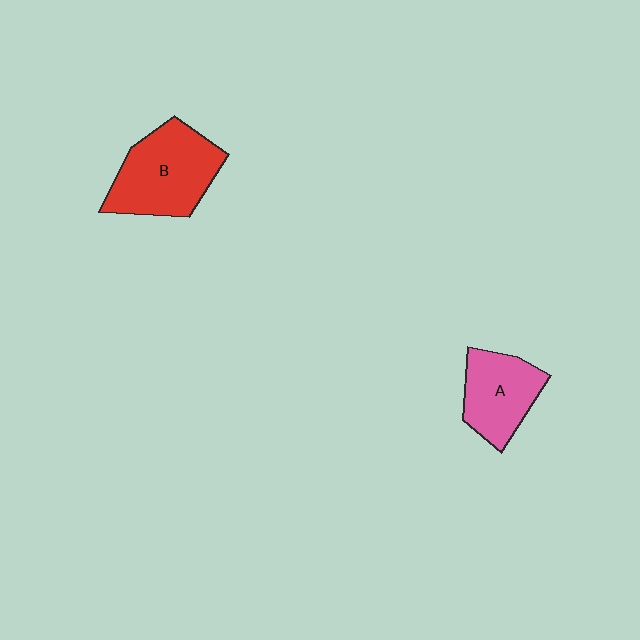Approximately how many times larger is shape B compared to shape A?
Approximately 1.4 times.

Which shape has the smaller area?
Shape A (pink).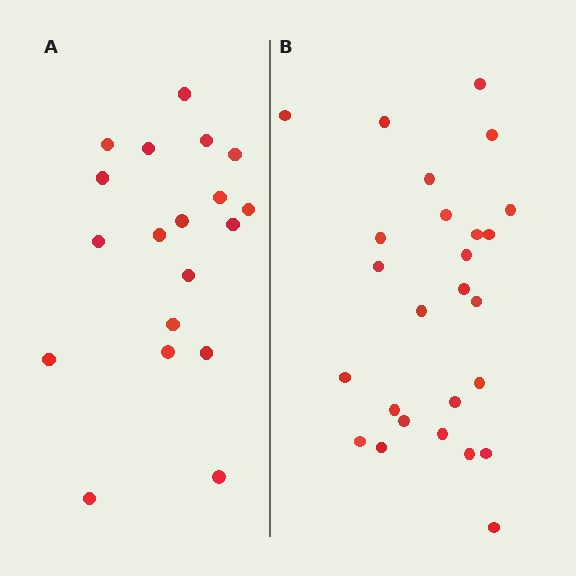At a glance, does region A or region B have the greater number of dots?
Region B (the right region) has more dots.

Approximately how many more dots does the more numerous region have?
Region B has roughly 8 or so more dots than region A.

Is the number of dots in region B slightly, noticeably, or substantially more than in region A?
Region B has noticeably more, but not dramatically so. The ratio is roughly 1.4 to 1.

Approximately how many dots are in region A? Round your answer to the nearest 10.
About 20 dots. (The exact count is 19, which rounds to 20.)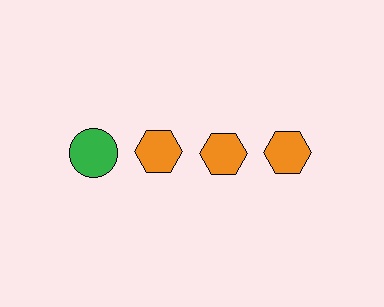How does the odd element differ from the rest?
It differs in both color (green instead of orange) and shape (circle instead of hexagon).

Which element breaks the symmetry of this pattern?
The green circle in the top row, leftmost column breaks the symmetry. All other shapes are orange hexagons.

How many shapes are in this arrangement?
There are 4 shapes arranged in a grid pattern.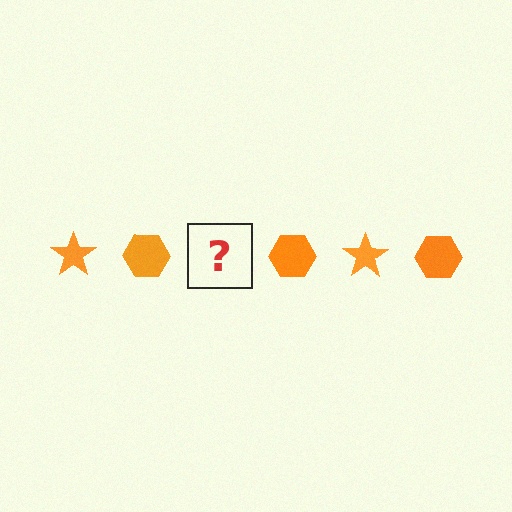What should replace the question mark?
The question mark should be replaced with an orange star.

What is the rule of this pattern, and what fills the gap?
The rule is that the pattern cycles through star, hexagon shapes in orange. The gap should be filled with an orange star.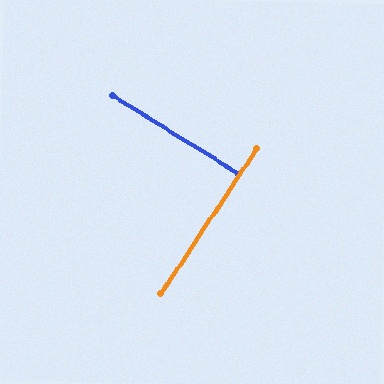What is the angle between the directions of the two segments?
Approximately 88 degrees.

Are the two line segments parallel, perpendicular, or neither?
Perpendicular — they meet at approximately 88°.